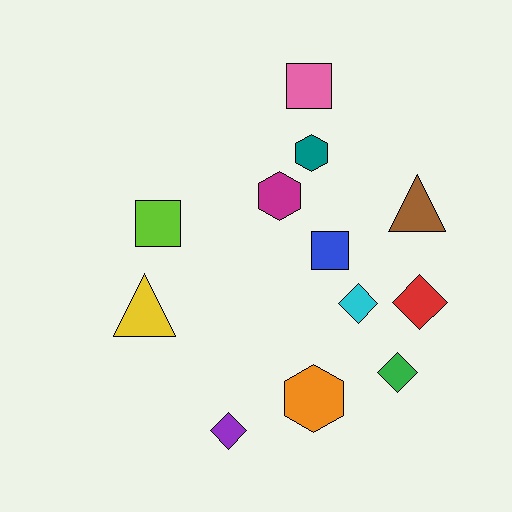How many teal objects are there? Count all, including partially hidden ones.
There is 1 teal object.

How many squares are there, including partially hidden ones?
There are 3 squares.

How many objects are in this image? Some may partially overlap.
There are 12 objects.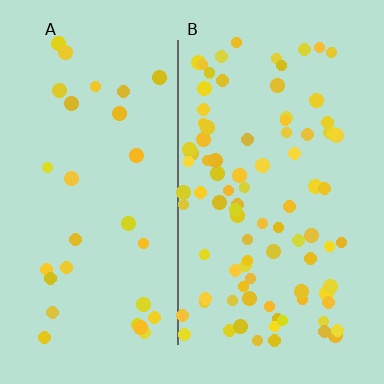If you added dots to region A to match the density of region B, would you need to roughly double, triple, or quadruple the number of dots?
Approximately triple.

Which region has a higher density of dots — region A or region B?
B (the right).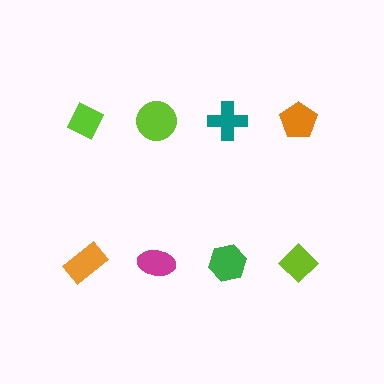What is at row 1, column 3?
A teal cross.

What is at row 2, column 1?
An orange rectangle.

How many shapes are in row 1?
4 shapes.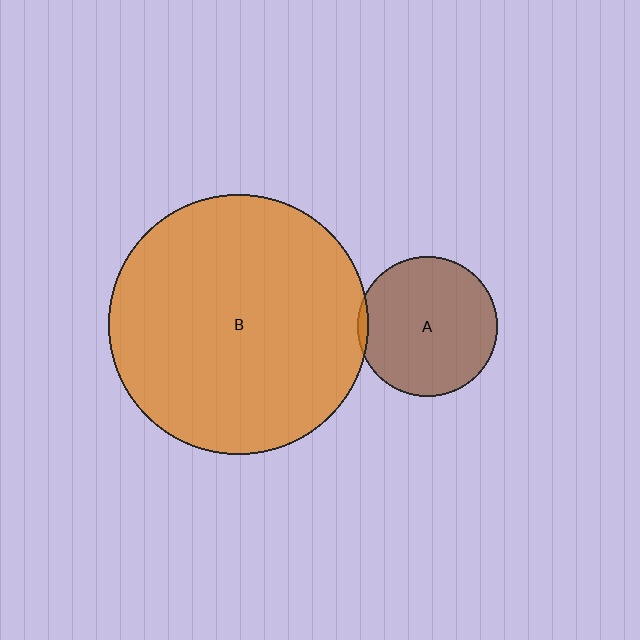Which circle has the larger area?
Circle B (orange).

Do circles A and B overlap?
Yes.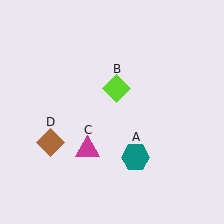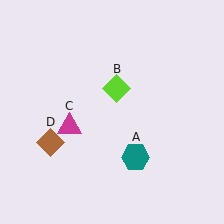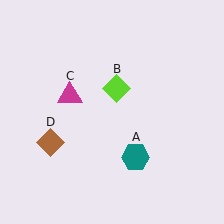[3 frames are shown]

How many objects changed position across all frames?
1 object changed position: magenta triangle (object C).